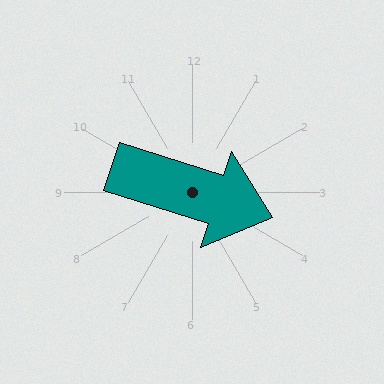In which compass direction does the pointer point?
East.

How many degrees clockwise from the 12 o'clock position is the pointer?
Approximately 107 degrees.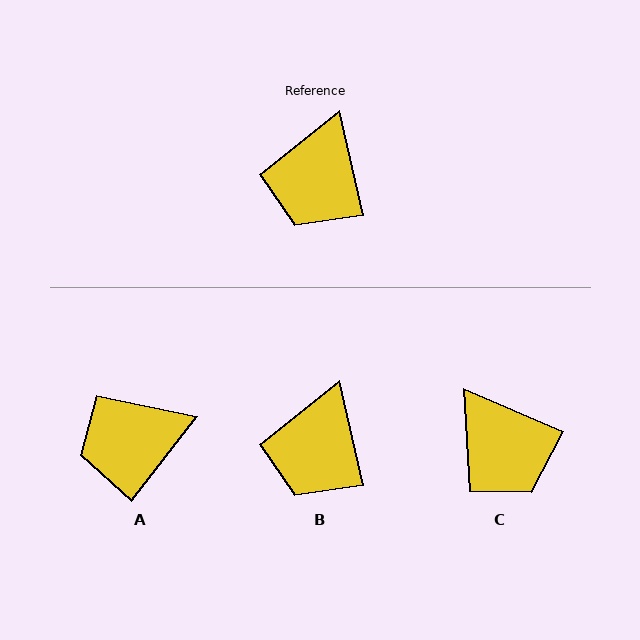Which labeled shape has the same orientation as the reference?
B.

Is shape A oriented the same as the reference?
No, it is off by about 51 degrees.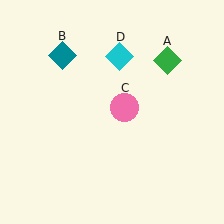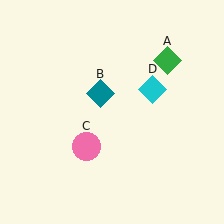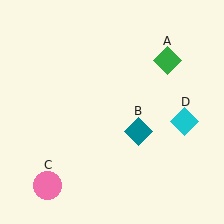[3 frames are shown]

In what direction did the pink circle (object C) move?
The pink circle (object C) moved down and to the left.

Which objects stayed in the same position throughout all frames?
Green diamond (object A) remained stationary.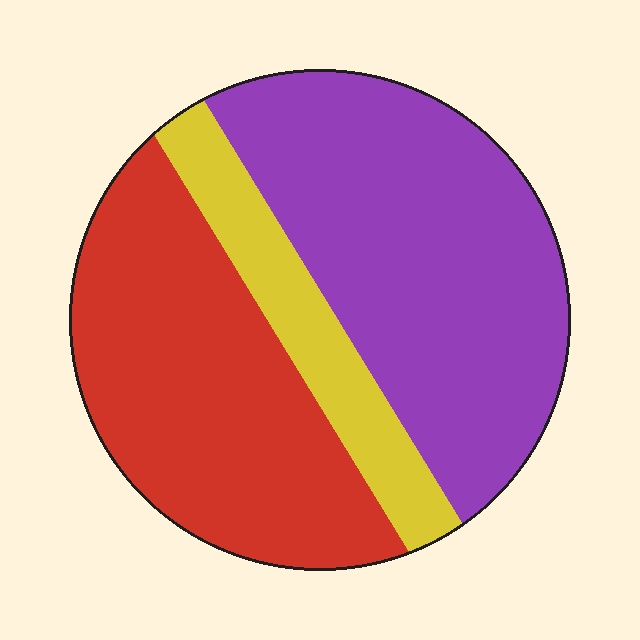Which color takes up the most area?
Purple, at roughly 45%.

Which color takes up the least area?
Yellow, at roughly 15%.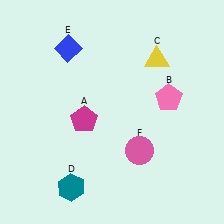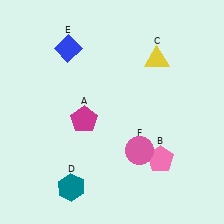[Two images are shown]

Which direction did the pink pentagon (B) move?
The pink pentagon (B) moved down.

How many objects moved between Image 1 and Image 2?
1 object moved between the two images.